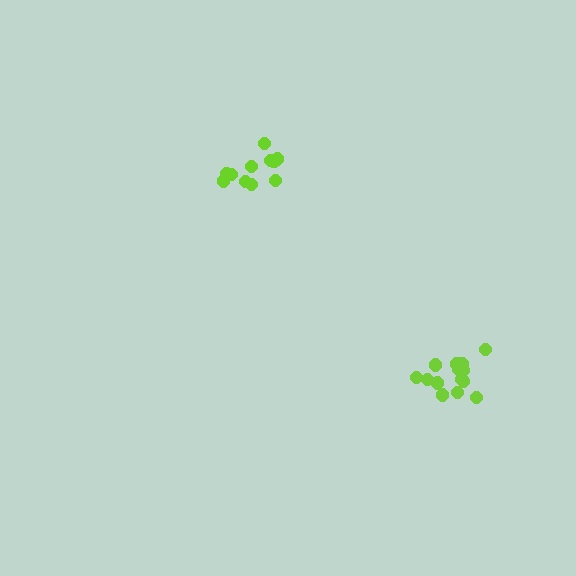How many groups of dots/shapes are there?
There are 2 groups.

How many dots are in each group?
Group 1: 11 dots, Group 2: 16 dots (27 total).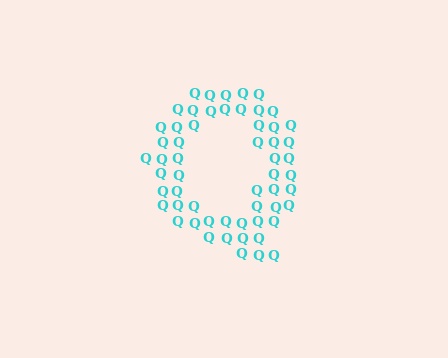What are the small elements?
The small elements are letter Q's.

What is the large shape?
The large shape is the letter Q.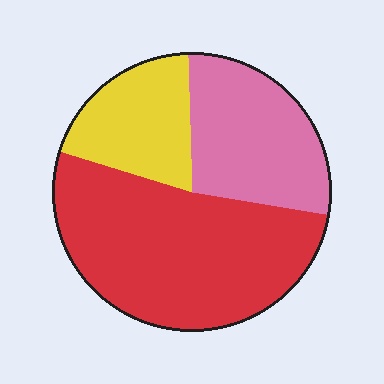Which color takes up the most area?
Red, at roughly 50%.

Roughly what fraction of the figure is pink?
Pink covers 28% of the figure.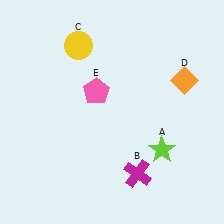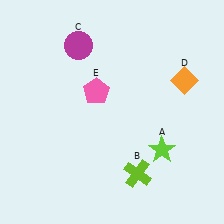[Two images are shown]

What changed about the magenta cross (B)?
In Image 1, B is magenta. In Image 2, it changed to lime.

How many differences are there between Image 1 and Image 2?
There are 2 differences between the two images.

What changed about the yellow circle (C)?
In Image 1, C is yellow. In Image 2, it changed to magenta.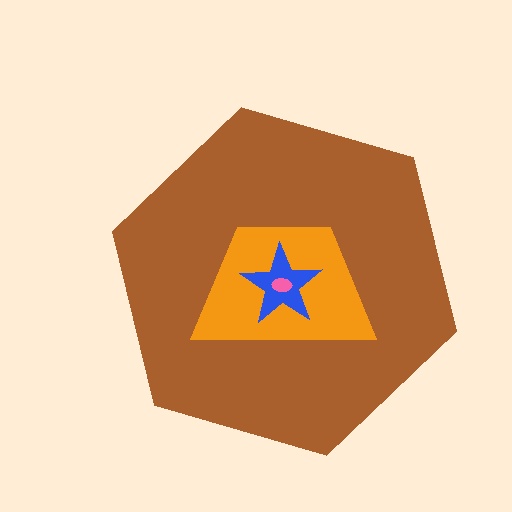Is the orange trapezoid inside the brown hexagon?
Yes.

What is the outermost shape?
The brown hexagon.